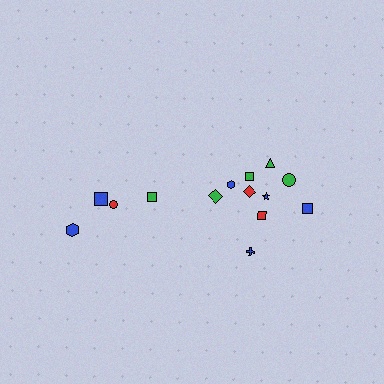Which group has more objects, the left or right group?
The right group.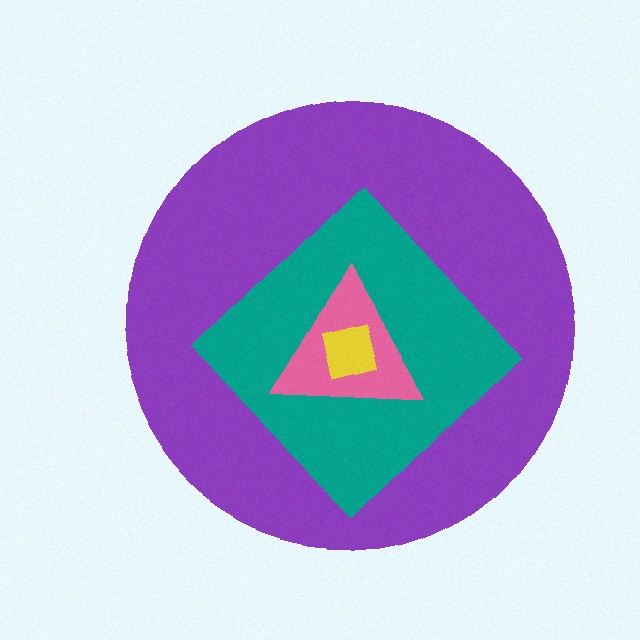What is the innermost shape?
The yellow square.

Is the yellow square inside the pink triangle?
Yes.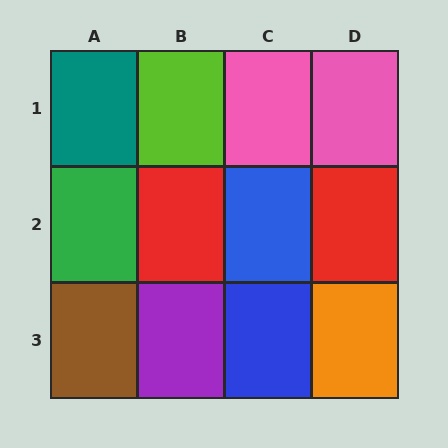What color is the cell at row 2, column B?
Red.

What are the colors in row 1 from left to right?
Teal, lime, pink, pink.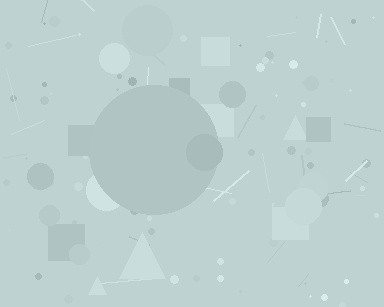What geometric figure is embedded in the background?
A circle is embedded in the background.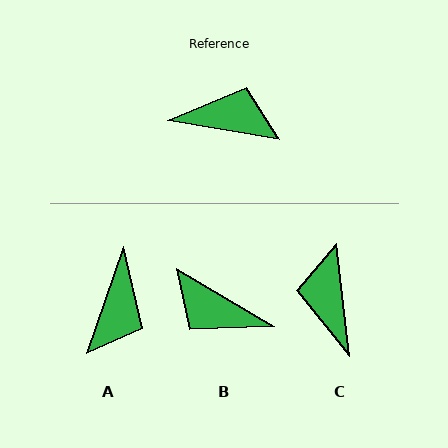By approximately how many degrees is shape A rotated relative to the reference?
Approximately 99 degrees clockwise.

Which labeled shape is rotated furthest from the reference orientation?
B, about 160 degrees away.